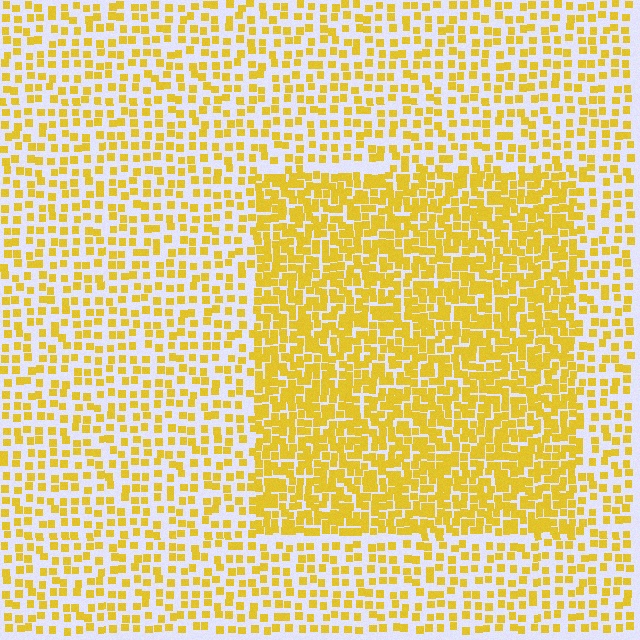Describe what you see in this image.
The image contains small yellow elements arranged at two different densities. A rectangle-shaped region is visible where the elements are more densely packed than the surrounding area.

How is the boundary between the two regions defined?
The boundary is defined by a change in element density (approximately 2.0x ratio). All elements are the same color, size, and shape.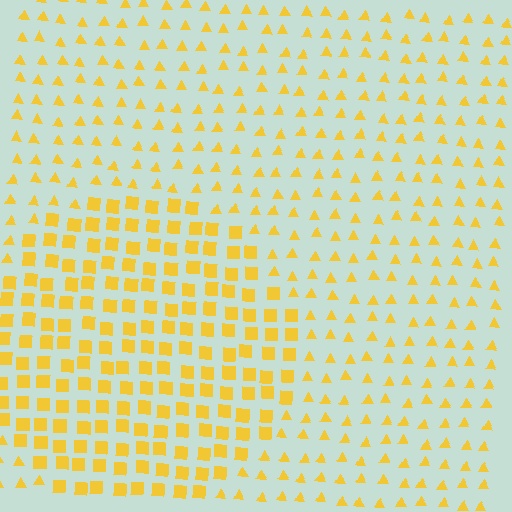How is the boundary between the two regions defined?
The boundary is defined by a change in element shape: squares inside vs. triangles outside. All elements share the same color and spacing.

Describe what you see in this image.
The image is filled with small yellow elements arranged in a uniform grid. A circle-shaped region contains squares, while the surrounding area contains triangles. The boundary is defined purely by the change in element shape.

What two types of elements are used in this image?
The image uses squares inside the circle region and triangles outside it.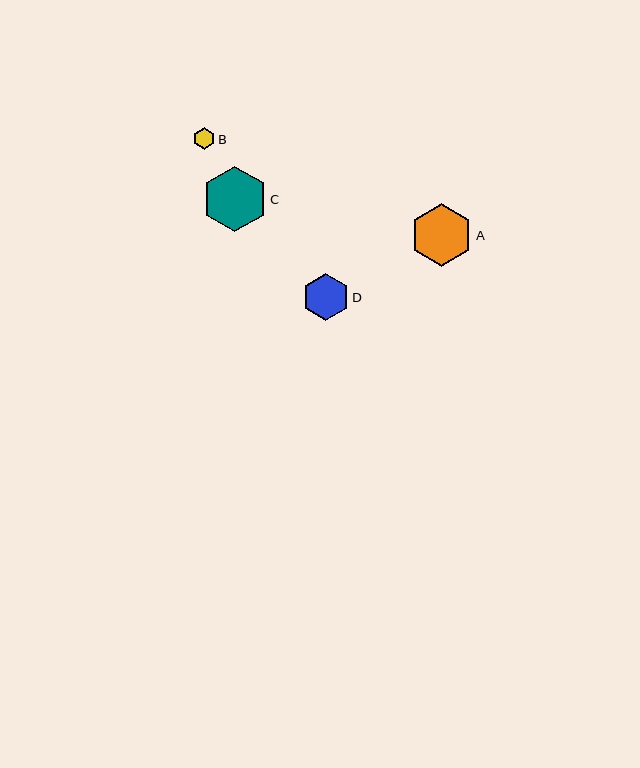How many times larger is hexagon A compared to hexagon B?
Hexagon A is approximately 2.9 times the size of hexagon B.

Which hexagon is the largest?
Hexagon C is the largest with a size of approximately 65 pixels.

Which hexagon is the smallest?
Hexagon B is the smallest with a size of approximately 22 pixels.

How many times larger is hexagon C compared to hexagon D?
Hexagon C is approximately 1.4 times the size of hexagon D.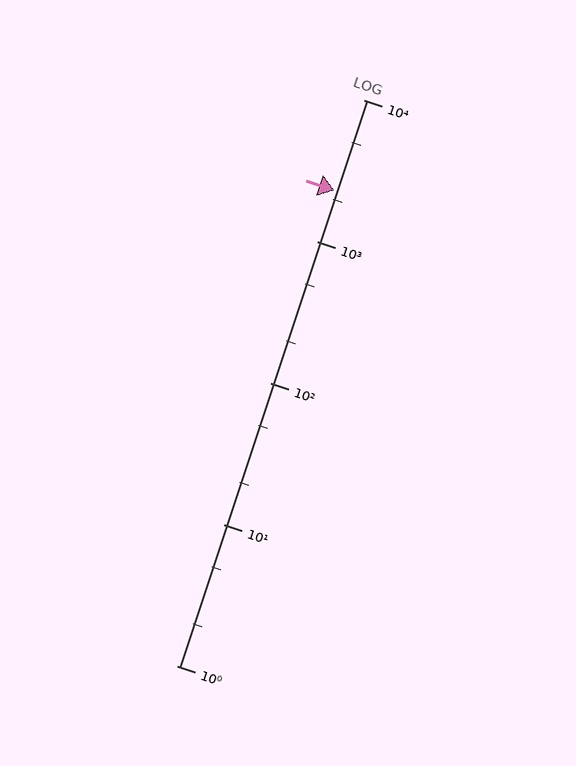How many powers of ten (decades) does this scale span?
The scale spans 4 decades, from 1 to 10000.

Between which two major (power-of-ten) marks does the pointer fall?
The pointer is between 1000 and 10000.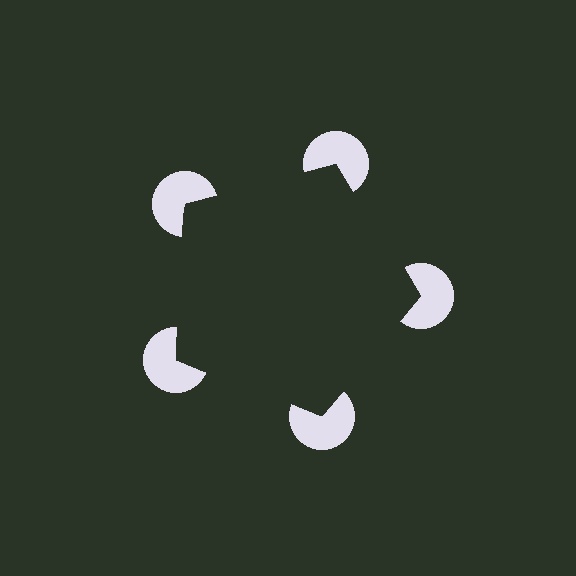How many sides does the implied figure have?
5 sides.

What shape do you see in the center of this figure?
An illusory pentagon — its edges are inferred from the aligned wedge cuts in the pac-man discs, not physically drawn.